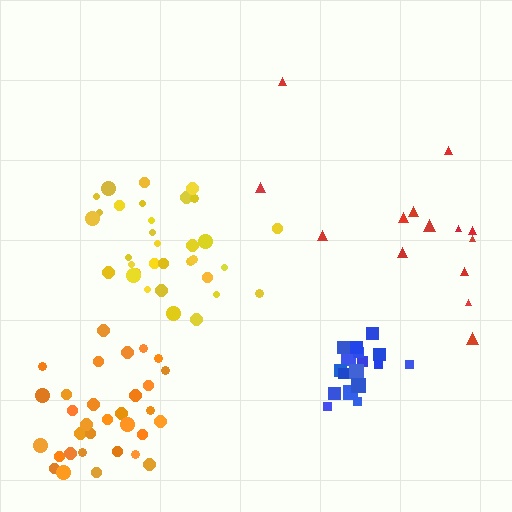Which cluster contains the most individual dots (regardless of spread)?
Yellow (33).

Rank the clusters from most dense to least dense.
blue, orange, yellow, red.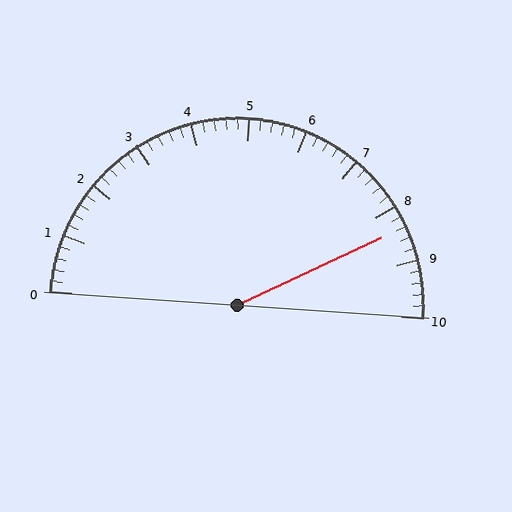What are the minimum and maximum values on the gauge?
The gauge ranges from 0 to 10.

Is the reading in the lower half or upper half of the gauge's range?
The reading is in the upper half of the range (0 to 10).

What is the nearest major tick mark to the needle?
The nearest major tick mark is 8.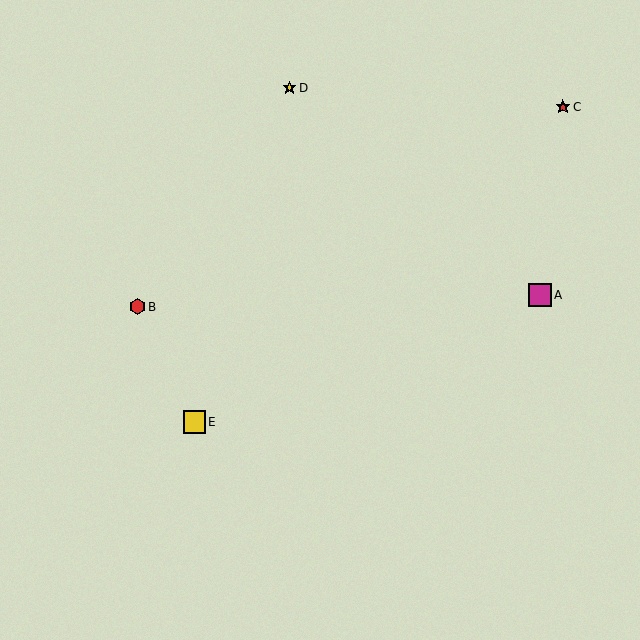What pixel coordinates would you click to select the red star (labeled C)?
Click at (563, 107) to select the red star C.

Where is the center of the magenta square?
The center of the magenta square is at (540, 295).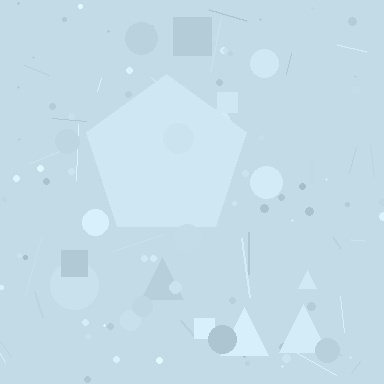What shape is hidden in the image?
A pentagon is hidden in the image.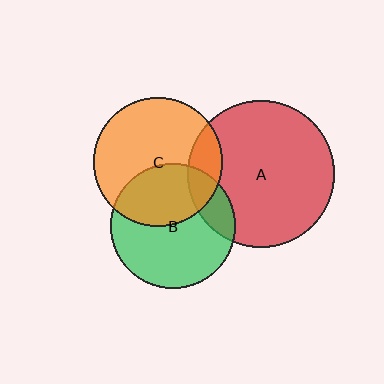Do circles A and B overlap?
Yes.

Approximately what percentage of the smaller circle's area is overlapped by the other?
Approximately 15%.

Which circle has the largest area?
Circle A (red).